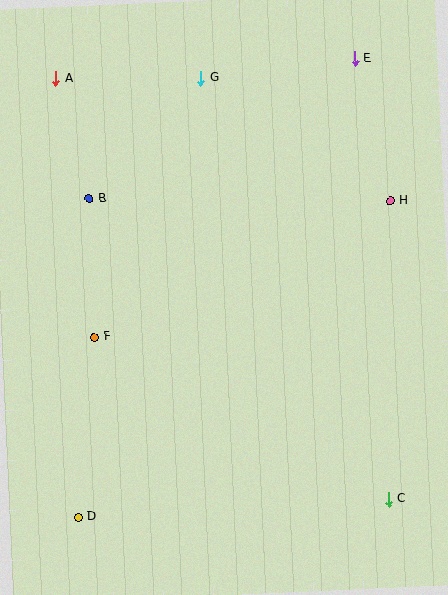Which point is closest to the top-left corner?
Point A is closest to the top-left corner.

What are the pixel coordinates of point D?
Point D is at (78, 517).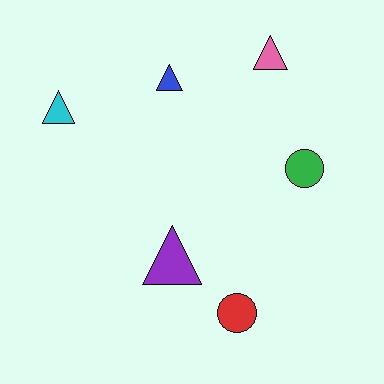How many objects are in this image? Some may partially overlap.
There are 6 objects.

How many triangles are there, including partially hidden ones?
There are 4 triangles.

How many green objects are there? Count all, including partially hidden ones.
There is 1 green object.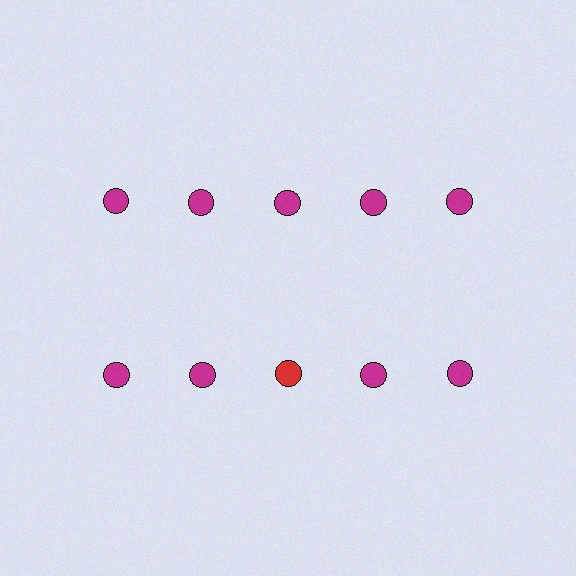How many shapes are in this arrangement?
There are 10 shapes arranged in a grid pattern.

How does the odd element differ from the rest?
It has a different color: red instead of magenta.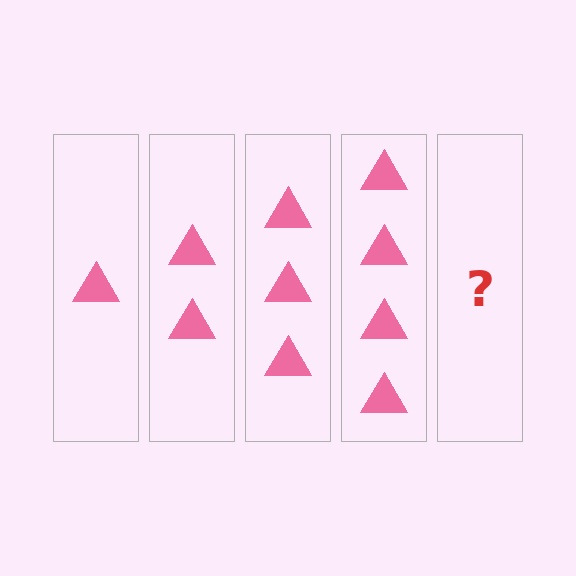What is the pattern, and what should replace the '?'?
The pattern is that each step adds one more triangle. The '?' should be 5 triangles.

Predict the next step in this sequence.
The next step is 5 triangles.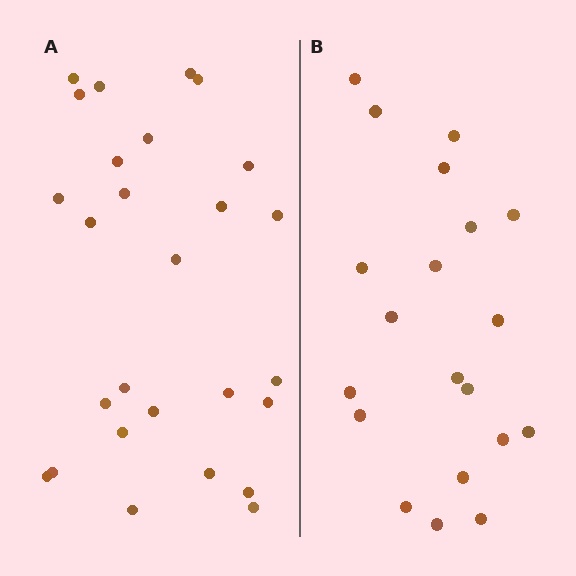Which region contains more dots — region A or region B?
Region A (the left region) has more dots.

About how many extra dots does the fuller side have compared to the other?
Region A has roughly 8 or so more dots than region B.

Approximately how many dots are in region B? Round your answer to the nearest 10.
About 20 dots.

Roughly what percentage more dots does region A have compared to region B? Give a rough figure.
About 35% more.